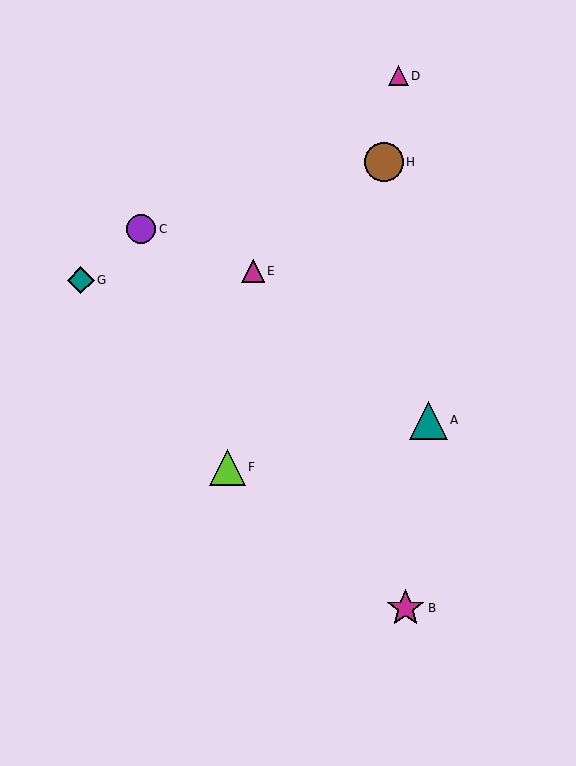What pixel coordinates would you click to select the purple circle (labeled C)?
Click at (141, 229) to select the purple circle C.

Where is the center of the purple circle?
The center of the purple circle is at (141, 229).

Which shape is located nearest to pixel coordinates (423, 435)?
The teal triangle (labeled A) at (429, 420) is nearest to that location.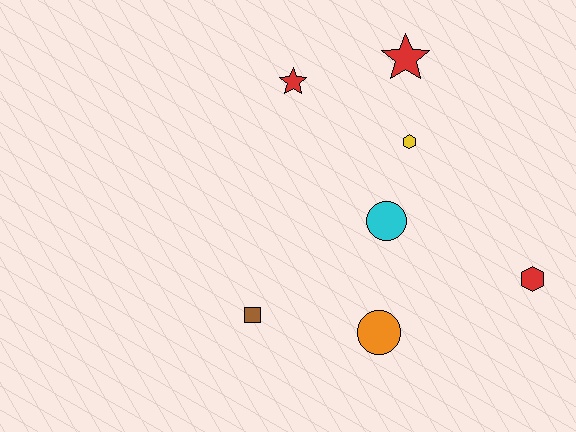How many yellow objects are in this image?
There is 1 yellow object.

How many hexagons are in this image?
There are 2 hexagons.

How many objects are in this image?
There are 7 objects.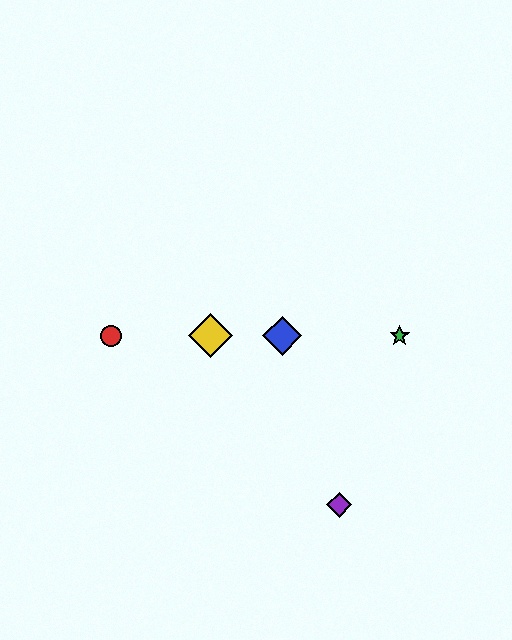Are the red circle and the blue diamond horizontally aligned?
Yes, both are at y≈336.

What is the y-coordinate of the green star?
The green star is at y≈336.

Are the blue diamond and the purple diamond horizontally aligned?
No, the blue diamond is at y≈336 and the purple diamond is at y≈505.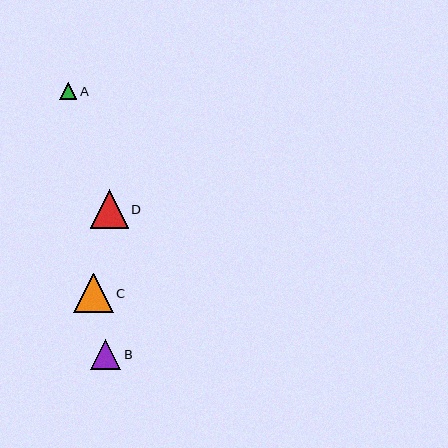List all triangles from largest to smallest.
From largest to smallest: C, D, B, A.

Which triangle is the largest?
Triangle C is the largest with a size of approximately 39 pixels.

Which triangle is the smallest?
Triangle A is the smallest with a size of approximately 17 pixels.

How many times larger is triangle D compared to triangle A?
Triangle D is approximately 2.2 times the size of triangle A.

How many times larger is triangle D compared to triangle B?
Triangle D is approximately 1.3 times the size of triangle B.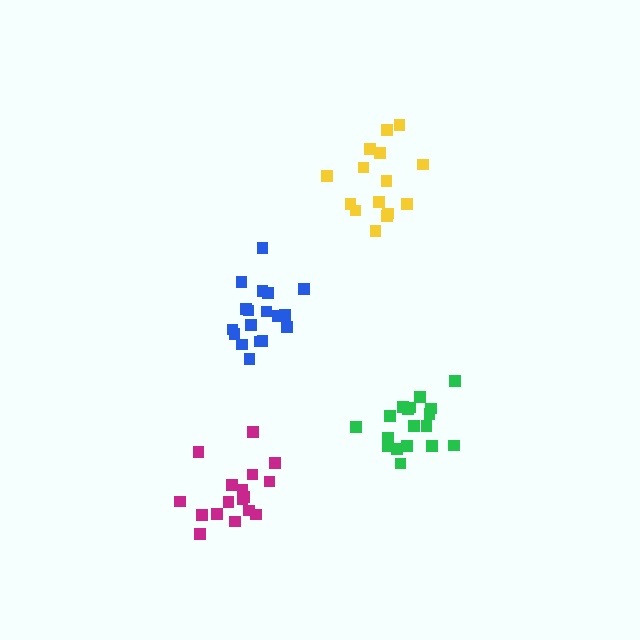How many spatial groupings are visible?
There are 4 spatial groupings.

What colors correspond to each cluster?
The clusters are colored: green, blue, magenta, yellow.